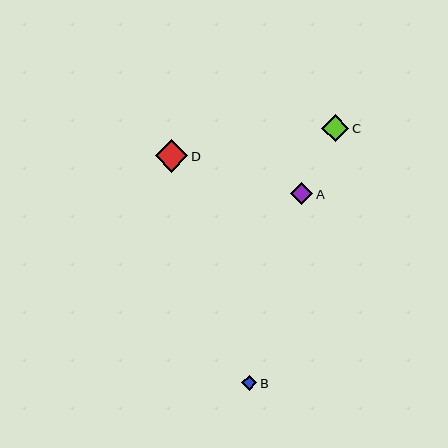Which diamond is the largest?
Diamond D is the largest with a size of approximately 33 pixels.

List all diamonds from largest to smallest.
From largest to smallest: D, C, A, B.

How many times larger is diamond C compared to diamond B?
Diamond C is approximately 1.8 times the size of diamond B.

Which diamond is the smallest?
Diamond B is the smallest with a size of approximately 15 pixels.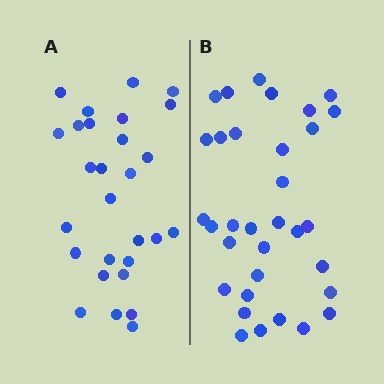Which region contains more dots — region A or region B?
Region B (the right region) has more dots.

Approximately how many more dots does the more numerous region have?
Region B has about 5 more dots than region A.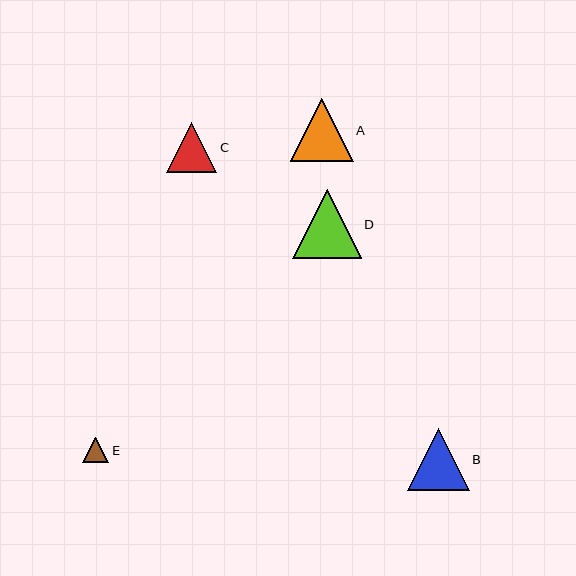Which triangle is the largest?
Triangle D is the largest with a size of approximately 69 pixels.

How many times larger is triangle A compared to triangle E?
Triangle A is approximately 2.4 times the size of triangle E.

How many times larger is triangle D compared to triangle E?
Triangle D is approximately 2.7 times the size of triangle E.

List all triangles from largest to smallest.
From largest to smallest: D, A, B, C, E.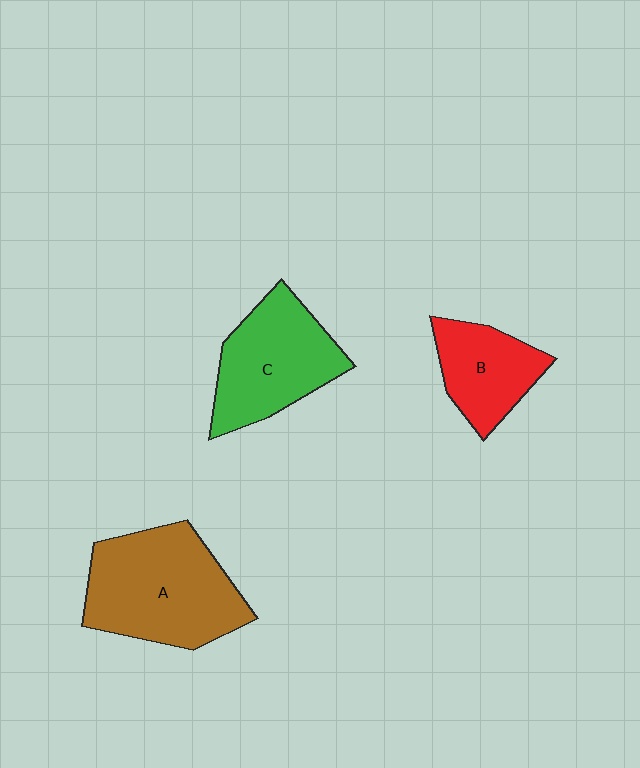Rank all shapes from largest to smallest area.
From largest to smallest: A (brown), C (green), B (red).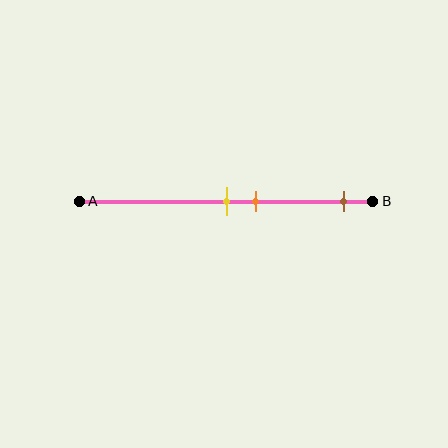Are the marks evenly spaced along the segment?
No, the marks are not evenly spaced.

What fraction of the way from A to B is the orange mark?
The orange mark is approximately 60% (0.6) of the way from A to B.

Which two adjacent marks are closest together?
The yellow and orange marks are the closest adjacent pair.